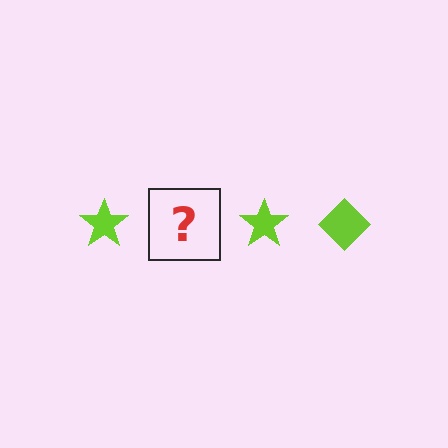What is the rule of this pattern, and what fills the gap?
The rule is that the pattern cycles through star, diamond shapes in lime. The gap should be filled with a lime diamond.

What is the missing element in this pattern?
The missing element is a lime diamond.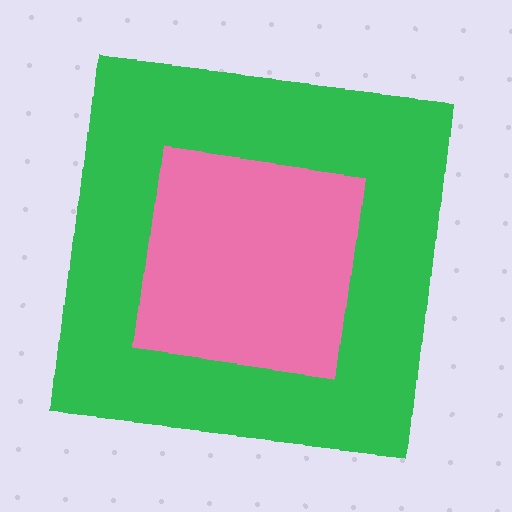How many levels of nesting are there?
2.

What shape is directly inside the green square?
The pink square.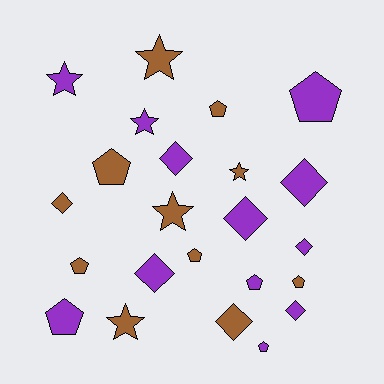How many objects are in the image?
There are 23 objects.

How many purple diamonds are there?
There are 6 purple diamonds.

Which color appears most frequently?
Purple, with 12 objects.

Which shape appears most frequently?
Pentagon, with 9 objects.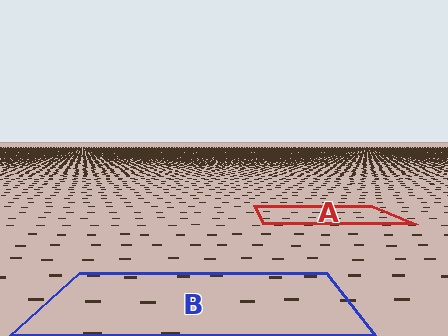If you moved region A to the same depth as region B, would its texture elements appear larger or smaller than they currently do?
They would appear larger. At a closer depth, the same texture elements are projected at a bigger on-screen size.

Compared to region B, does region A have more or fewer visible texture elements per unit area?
Region A has more texture elements per unit area — they are packed more densely because it is farther away.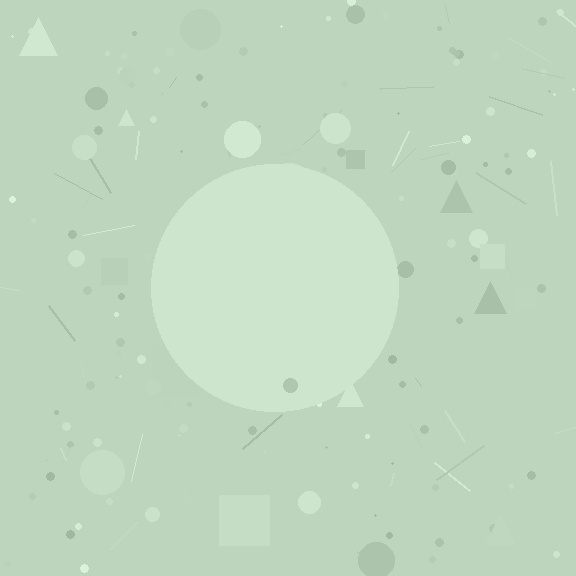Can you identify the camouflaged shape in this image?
The camouflaged shape is a circle.